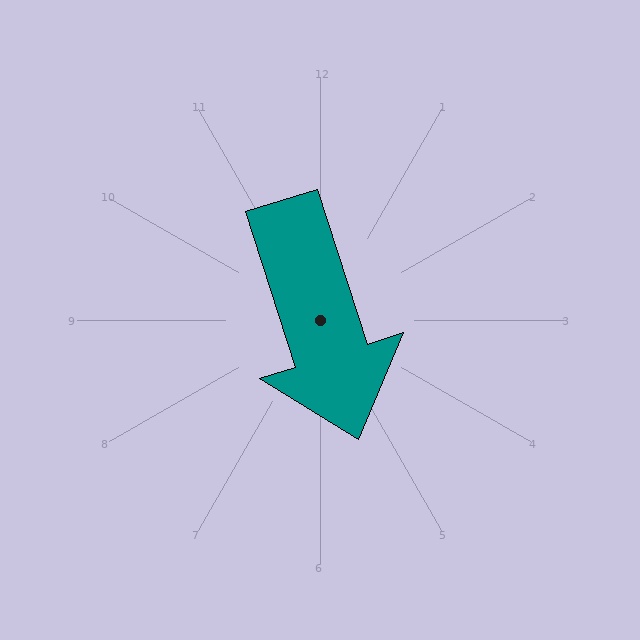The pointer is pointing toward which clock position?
Roughly 5 o'clock.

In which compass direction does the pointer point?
South.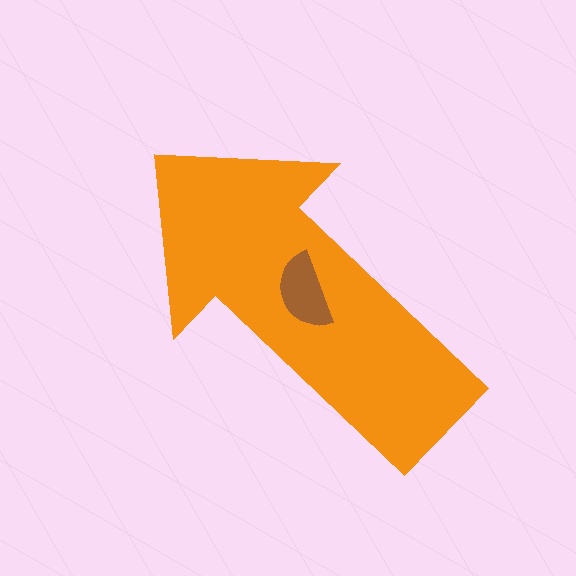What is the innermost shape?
The brown semicircle.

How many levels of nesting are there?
2.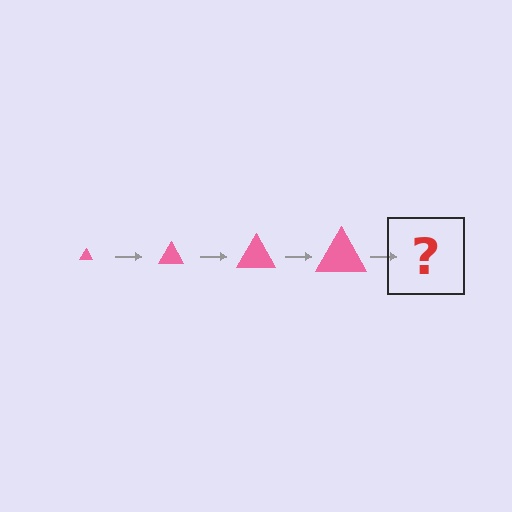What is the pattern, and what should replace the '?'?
The pattern is that the triangle gets progressively larger each step. The '?' should be a pink triangle, larger than the previous one.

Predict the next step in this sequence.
The next step is a pink triangle, larger than the previous one.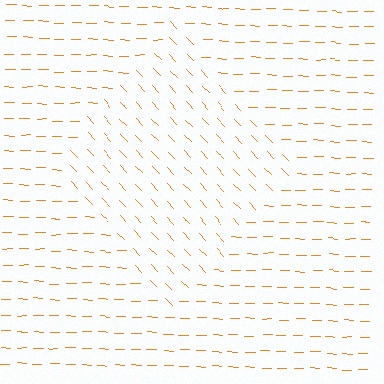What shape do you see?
I see a diamond.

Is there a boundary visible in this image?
Yes, there is a texture boundary formed by a change in line orientation.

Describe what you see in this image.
The image is filled with small orange line segments. A diamond region in the image has lines oriented differently from the surrounding lines, creating a visible texture boundary.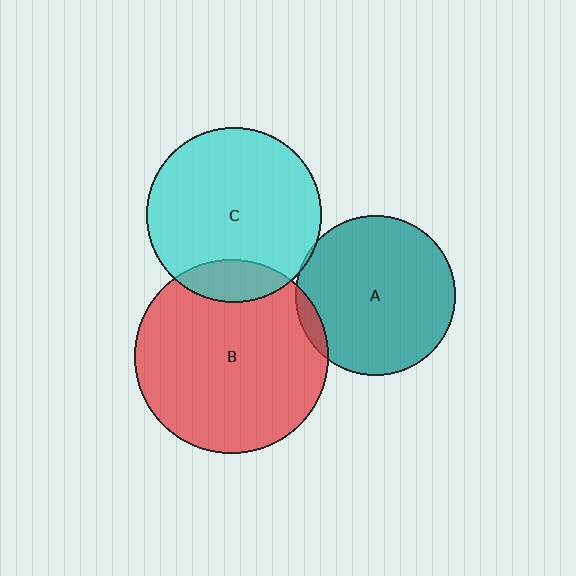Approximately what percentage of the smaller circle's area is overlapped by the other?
Approximately 15%.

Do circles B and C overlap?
Yes.